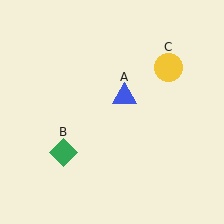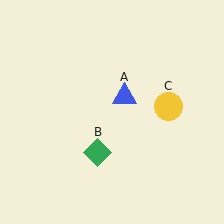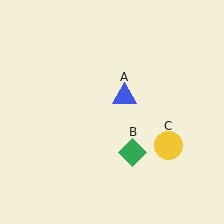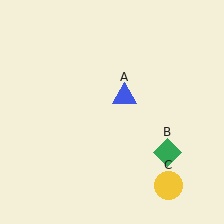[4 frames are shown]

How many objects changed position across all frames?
2 objects changed position: green diamond (object B), yellow circle (object C).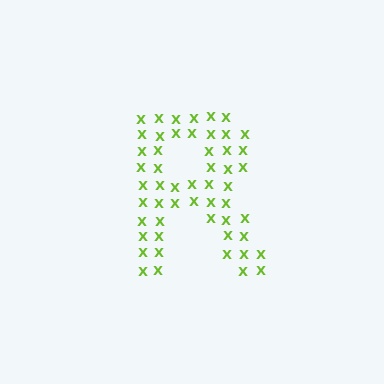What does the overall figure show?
The overall figure shows the letter R.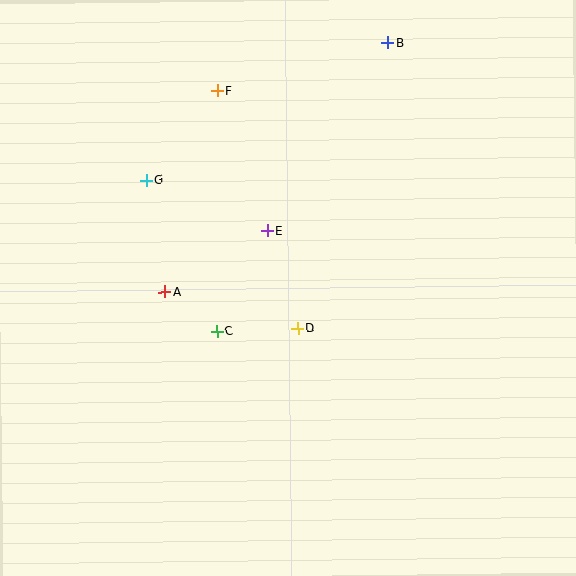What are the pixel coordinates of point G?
Point G is at (146, 180).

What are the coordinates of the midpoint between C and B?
The midpoint between C and B is at (302, 187).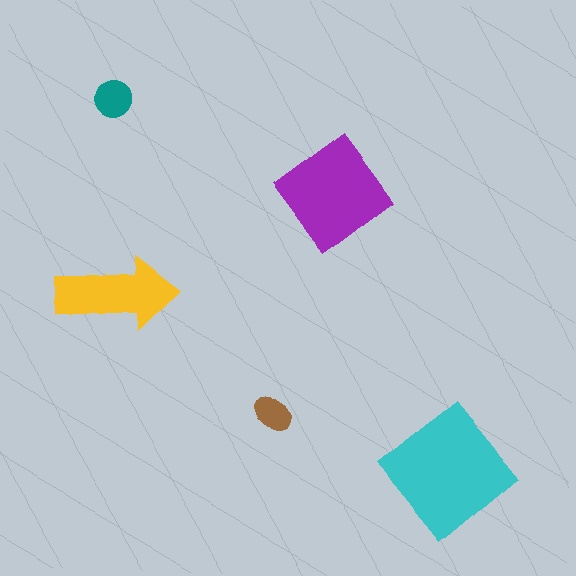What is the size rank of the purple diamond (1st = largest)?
2nd.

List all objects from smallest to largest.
The brown ellipse, the teal circle, the yellow arrow, the purple diamond, the cyan diamond.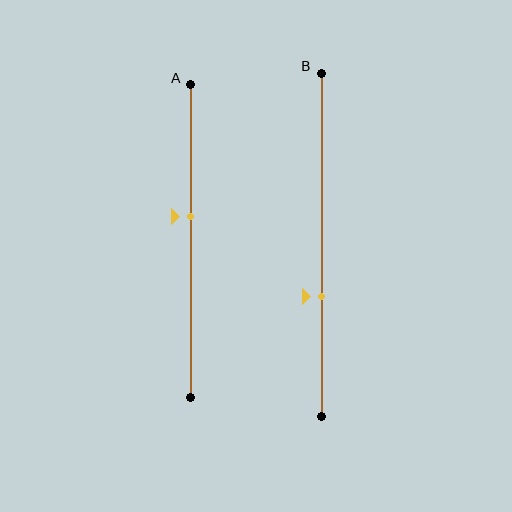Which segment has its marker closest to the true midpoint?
Segment A has its marker closest to the true midpoint.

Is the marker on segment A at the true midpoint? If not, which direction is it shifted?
No, the marker on segment A is shifted upward by about 8% of the segment length.